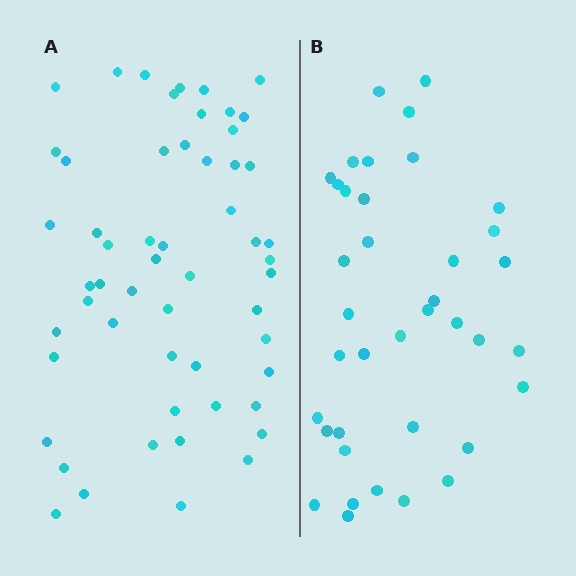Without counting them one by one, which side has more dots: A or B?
Region A (the left region) has more dots.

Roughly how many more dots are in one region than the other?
Region A has approximately 15 more dots than region B.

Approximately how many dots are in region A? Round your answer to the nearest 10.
About 60 dots. (The exact count is 55, which rounds to 60.)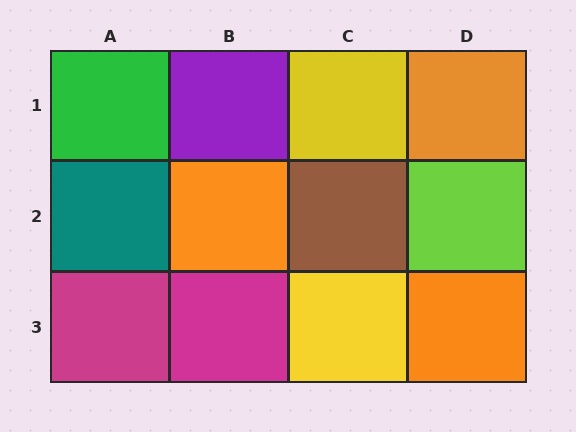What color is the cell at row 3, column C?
Yellow.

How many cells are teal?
1 cell is teal.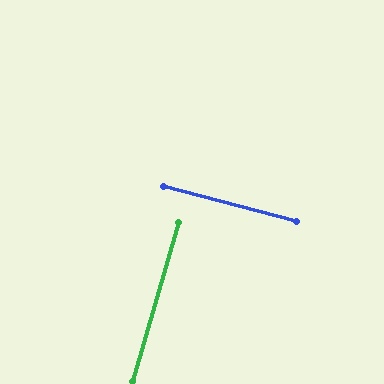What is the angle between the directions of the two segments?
Approximately 89 degrees.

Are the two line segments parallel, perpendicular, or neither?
Perpendicular — they meet at approximately 89°.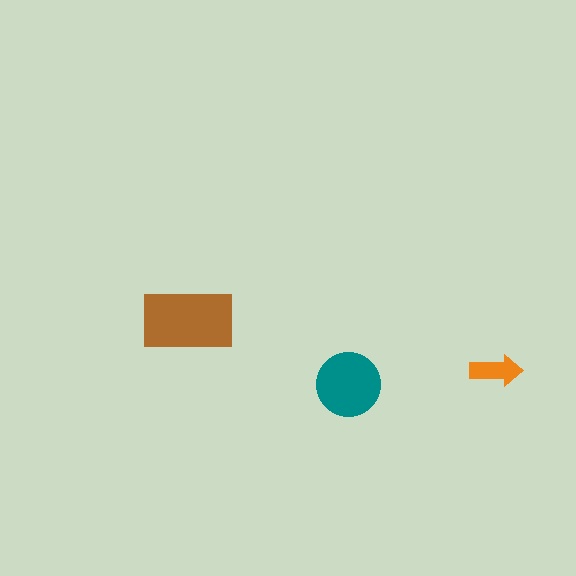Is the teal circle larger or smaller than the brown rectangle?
Smaller.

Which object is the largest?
The brown rectangle.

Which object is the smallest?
The orange arrow.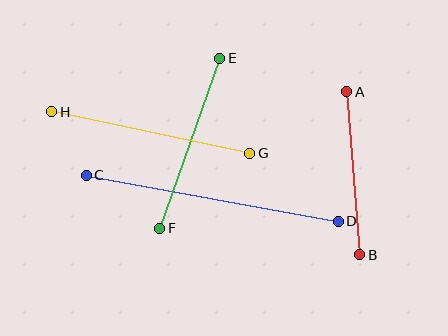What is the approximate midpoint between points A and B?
The midpoint is at approximately (353, 173) pixels.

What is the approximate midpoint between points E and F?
The midpoint is at approximately (190, 143) pixels.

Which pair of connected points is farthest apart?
Points C and D are farthest apart.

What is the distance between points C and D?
The distance is approximately 256 pixels.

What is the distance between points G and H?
The distance is approximately 203 pixels.